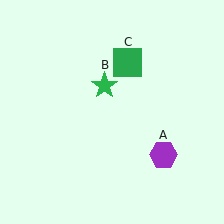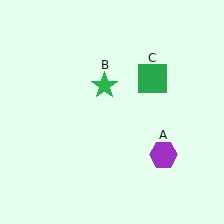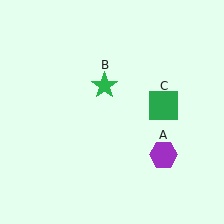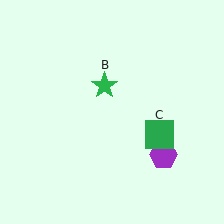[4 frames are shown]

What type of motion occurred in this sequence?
The green square (object C) rotated clockwise around the center of the scene.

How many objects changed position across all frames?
1 object changed position: green square (object C).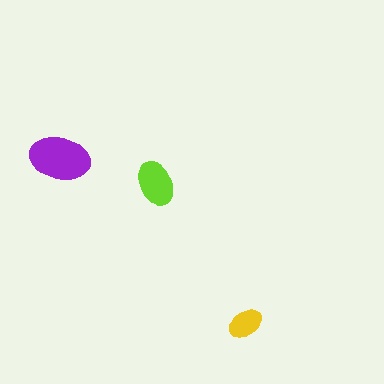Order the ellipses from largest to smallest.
the purple one, the lime one, the yellow one.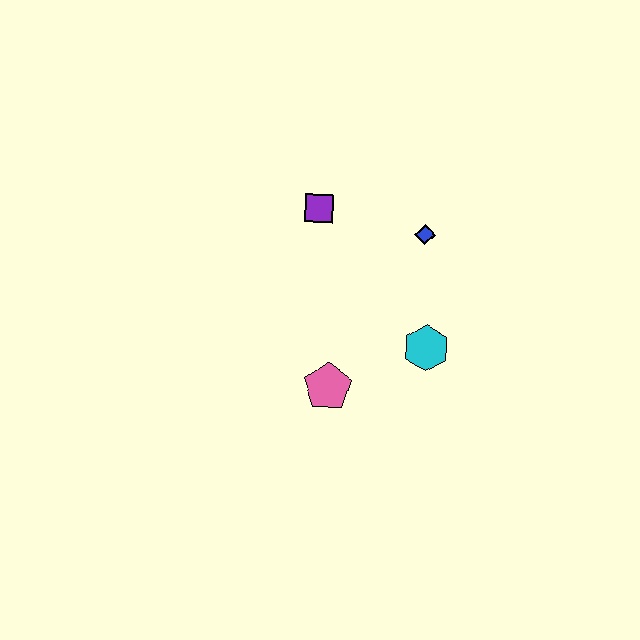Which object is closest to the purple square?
The blue diamond is closest to the purple square.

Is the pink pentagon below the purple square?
Yes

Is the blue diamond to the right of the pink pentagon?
Yes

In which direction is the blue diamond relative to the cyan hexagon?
The blue diamond is above the cyan hexagon.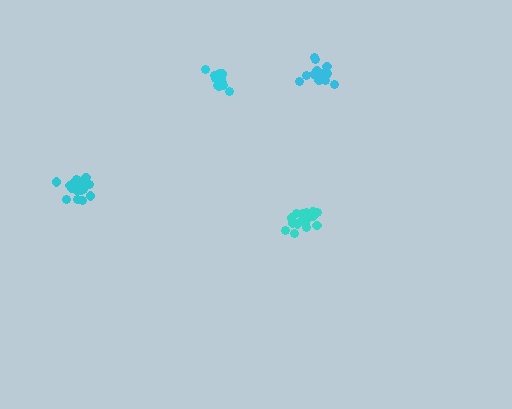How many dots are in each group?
Group 1: 14 dots, Group 2: 16 dots, Group 3: 18 dots, Group 4: 13 dots (61 total).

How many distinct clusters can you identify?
There are 4 distinct clusters.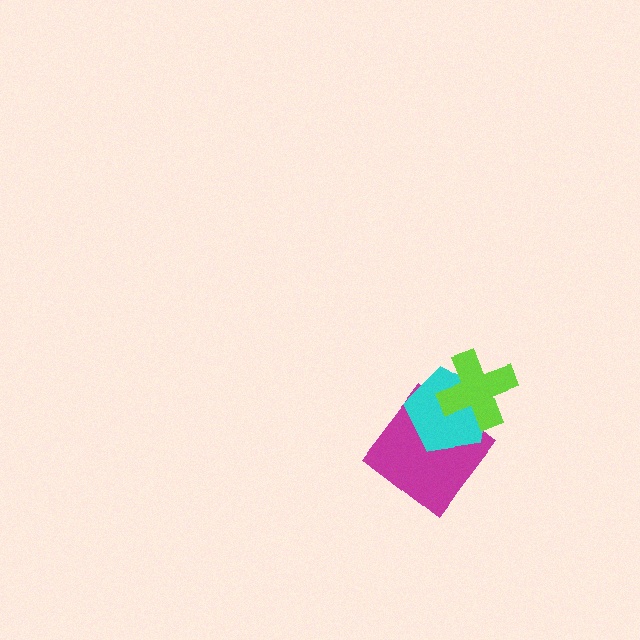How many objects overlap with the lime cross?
2 objects overlap with the lime cross.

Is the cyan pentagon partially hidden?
Yes, it is partially covered by another shape.